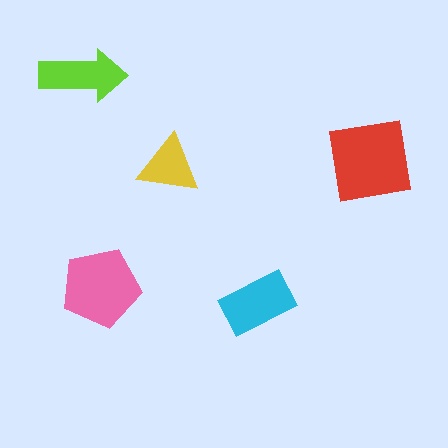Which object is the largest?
The red square.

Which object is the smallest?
The yellow triangle.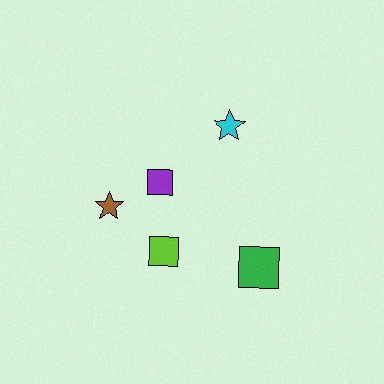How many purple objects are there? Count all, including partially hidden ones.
There is 1 purple object.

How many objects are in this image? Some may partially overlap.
There are 5 objects.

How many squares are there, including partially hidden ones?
There are 3 squares.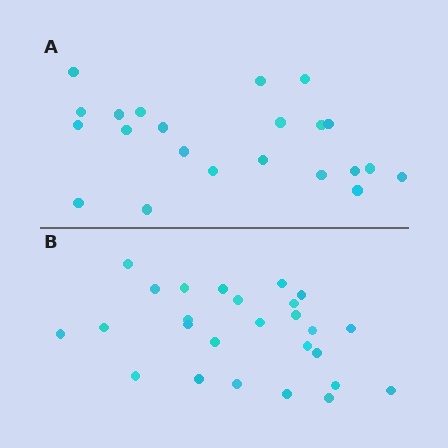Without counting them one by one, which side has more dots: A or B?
Region B (the bottom region) has more dots.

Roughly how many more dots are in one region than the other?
Region B has about 4 more dots than region A.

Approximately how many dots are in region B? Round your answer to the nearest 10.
About 30 dots. (The exact count is 26, which rounds to 30.)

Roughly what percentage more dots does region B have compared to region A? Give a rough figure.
About 20% more.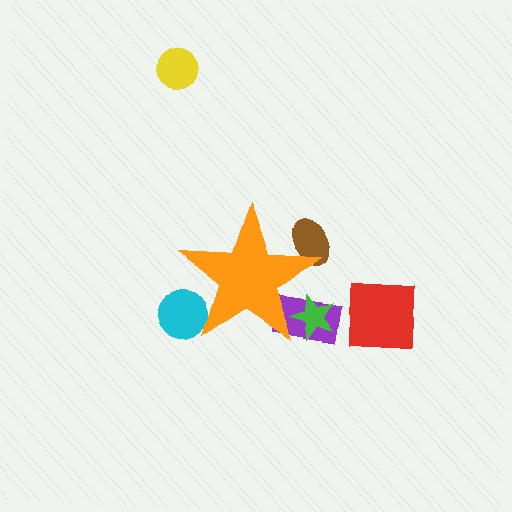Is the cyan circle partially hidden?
Yes, the cyan circle is partially hidden behind the orange star.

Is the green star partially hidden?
Yes, the green star is partially hidden behind the orange star.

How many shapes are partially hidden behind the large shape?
4 shapes are partially hidden.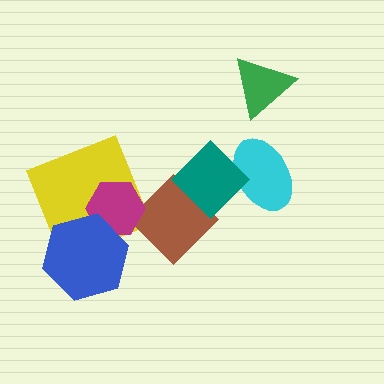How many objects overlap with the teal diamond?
2 objects overlap with the teal diamond.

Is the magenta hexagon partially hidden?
Yes, it is partially covered by another shape.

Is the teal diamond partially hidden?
No, no other shape covers it.